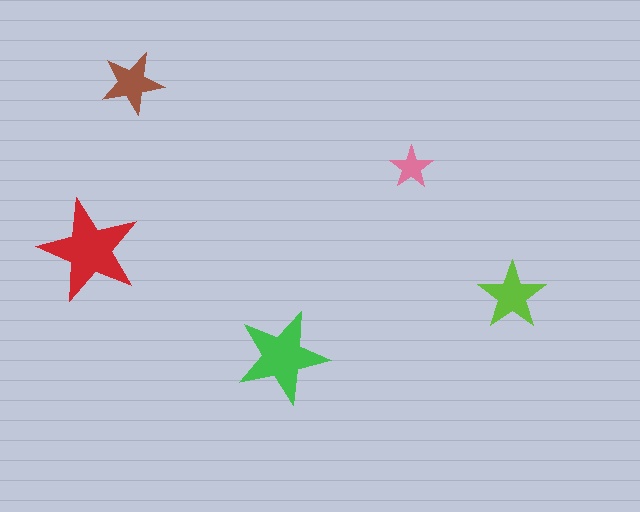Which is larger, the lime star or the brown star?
The lime one.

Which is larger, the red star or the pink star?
The red one.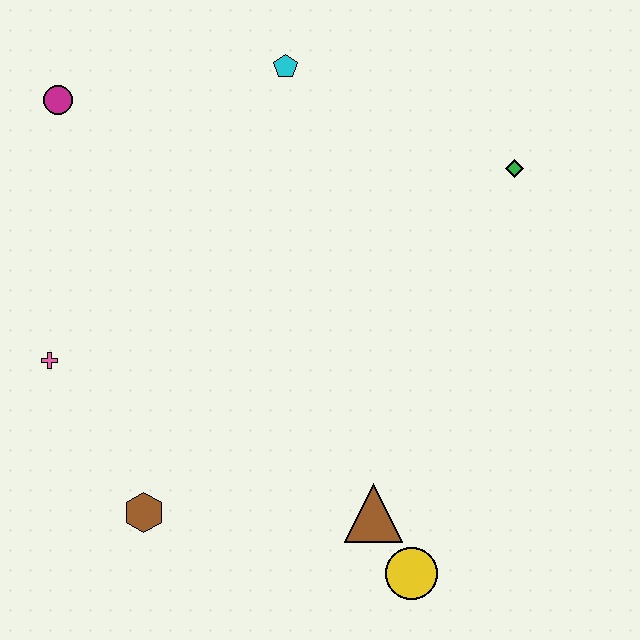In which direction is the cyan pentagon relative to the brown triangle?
The cyan pentagon is above the brown triangle.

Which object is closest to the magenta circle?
The cyan pentagon is closest to the magenta circle.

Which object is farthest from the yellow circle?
The magenta circle is farthest from the yellow circle.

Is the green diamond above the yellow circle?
Yes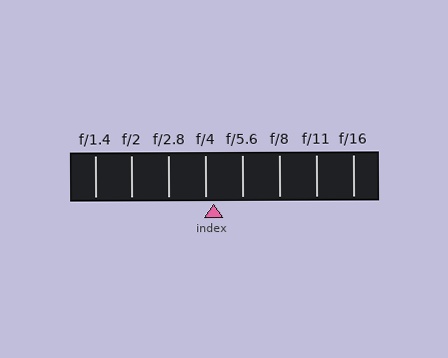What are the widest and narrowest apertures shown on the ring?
The widest aperture shown is f/1.4 and the narrowest is f/16.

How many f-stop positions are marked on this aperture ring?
There are 8 f-stop positions marked.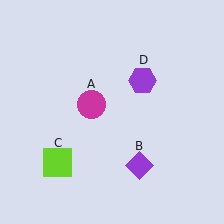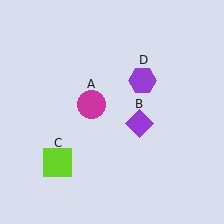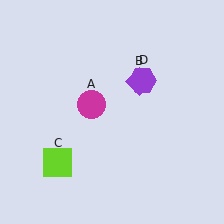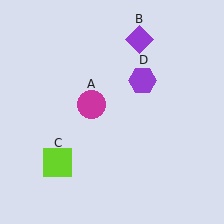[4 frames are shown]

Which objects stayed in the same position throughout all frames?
Magenta circle (object A) and lime square (object C) and purple hexagon (object D) remained stationary.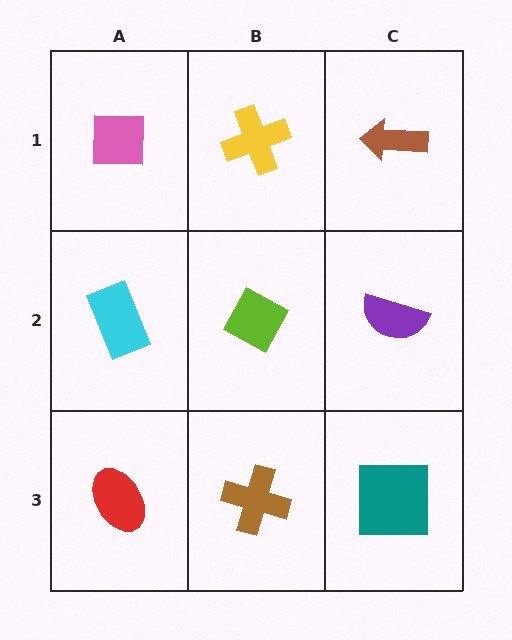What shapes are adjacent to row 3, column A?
A cyan rectangle (row 2, column A), a brown cross (row 3, column B).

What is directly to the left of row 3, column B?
A red ellipse.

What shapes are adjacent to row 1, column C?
A purple semicircle (row 2, column C), a yellow cross (row 1, column B).